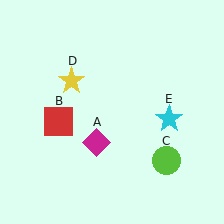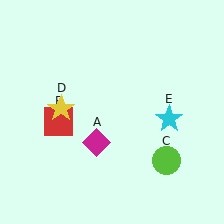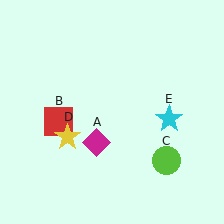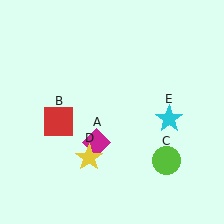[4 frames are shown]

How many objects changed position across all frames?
1 object changed position: yellow star (object D).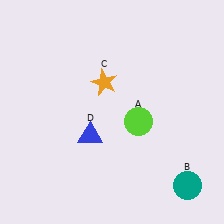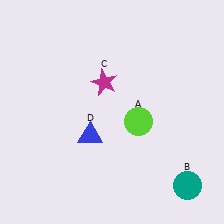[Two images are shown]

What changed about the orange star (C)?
In Image 1, C is orange. In Image 2, it changed to magenta.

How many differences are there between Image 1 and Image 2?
There is 1 difference between the two images.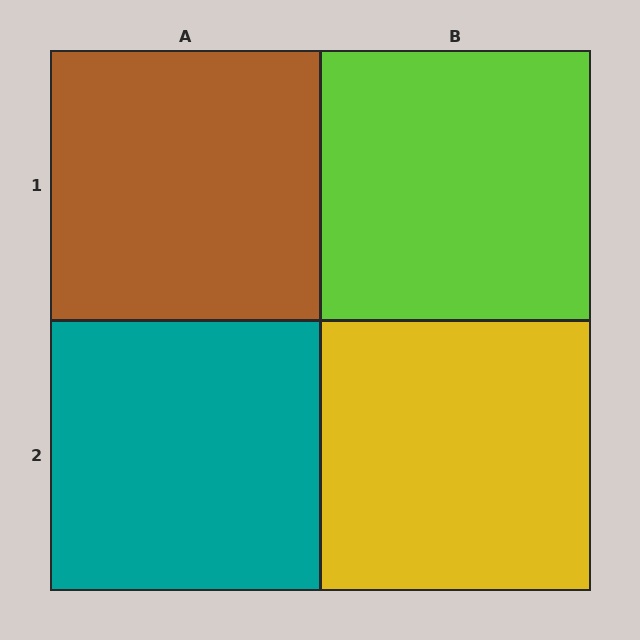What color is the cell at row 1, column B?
Lime.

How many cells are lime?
1 cell is lime.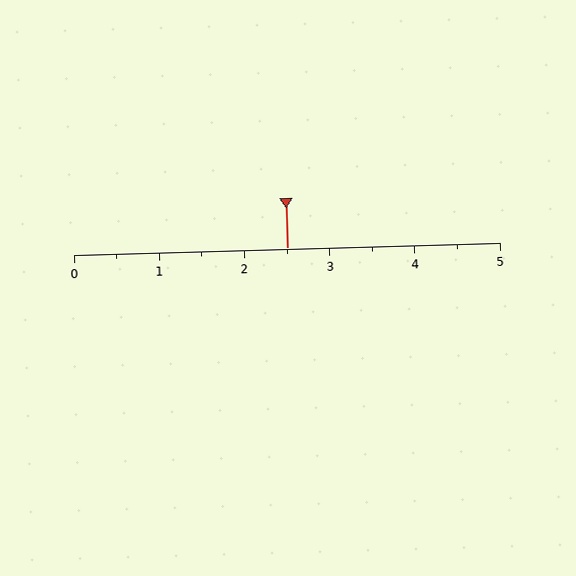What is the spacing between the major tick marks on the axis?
The major ticks are spaced 1 apart.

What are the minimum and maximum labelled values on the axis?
The axis runs from 0 to 5.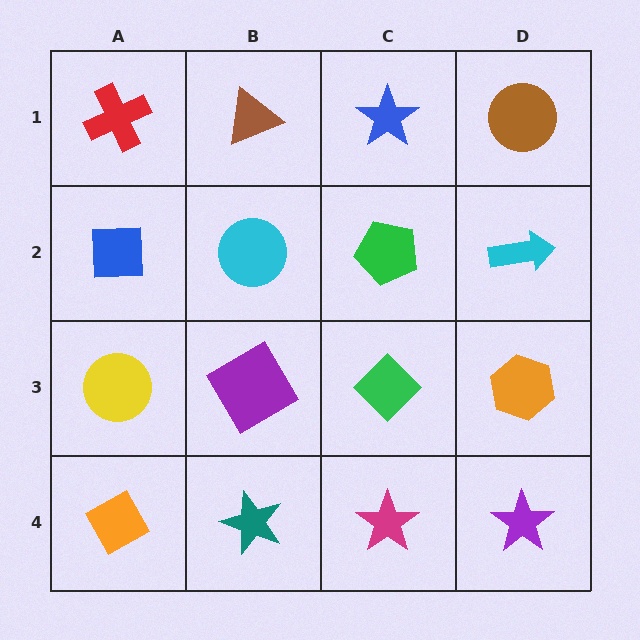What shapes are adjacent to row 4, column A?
A yellow circle (row 3, column A), a teal star (row 4, column B).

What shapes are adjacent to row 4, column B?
A purple diamond (row 3, column B), an orange diamond (row 4, column A), a magenta star (row 4, column C).